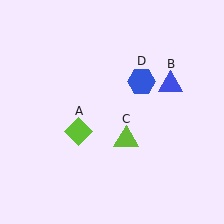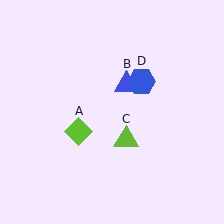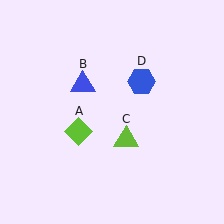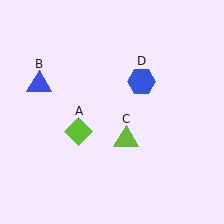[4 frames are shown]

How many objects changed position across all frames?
1 object changed position: blue triangle (object B).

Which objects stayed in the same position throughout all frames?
Lime diamond (object A) and lime triangle (object C) and blue hexagon (object D) remained stationary.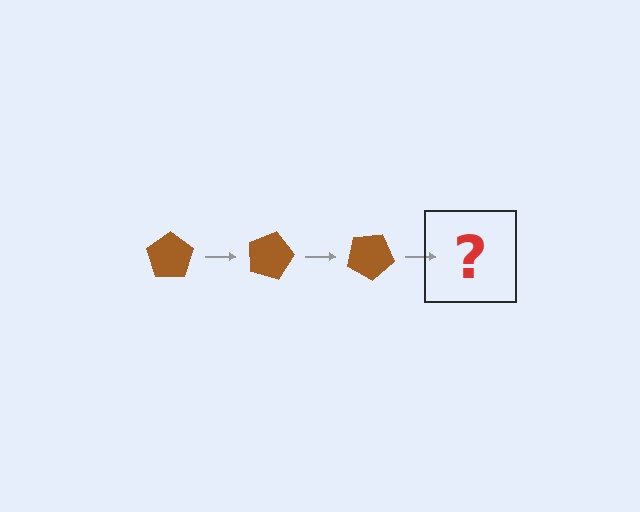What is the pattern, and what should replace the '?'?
The pattern is that the pentagon rotates 15 degrees each step. The '?' should be a brown pentagon rotated 45 degrees.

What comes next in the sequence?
The next element should be a brown pentagon rotated 45 degrees.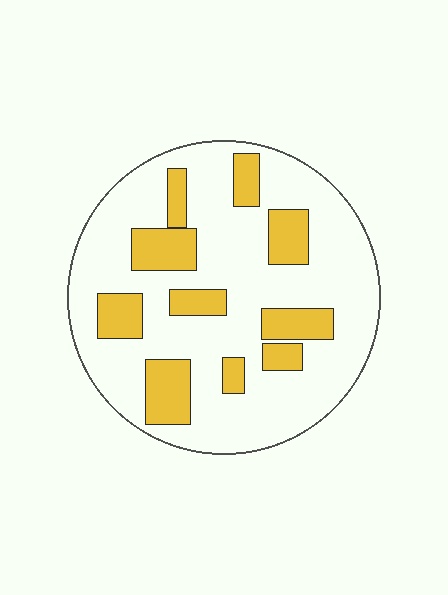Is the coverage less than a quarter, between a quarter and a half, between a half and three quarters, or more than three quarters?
Less than a quarter.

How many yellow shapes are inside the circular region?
10.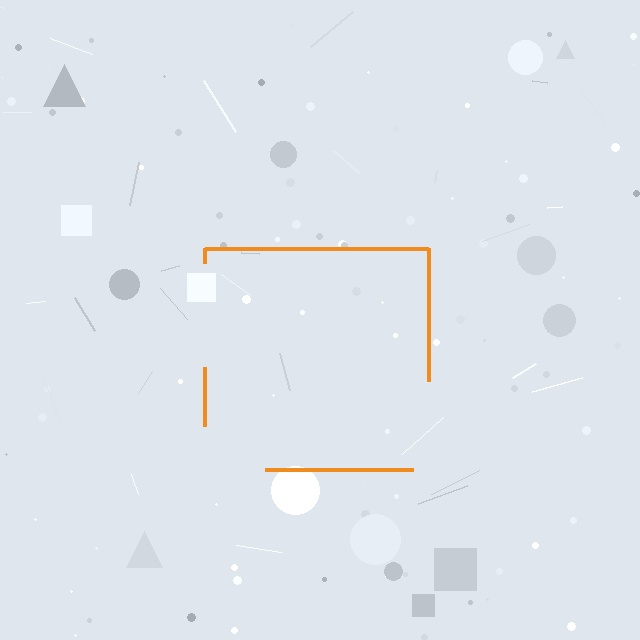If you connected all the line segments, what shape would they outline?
They would outline a square.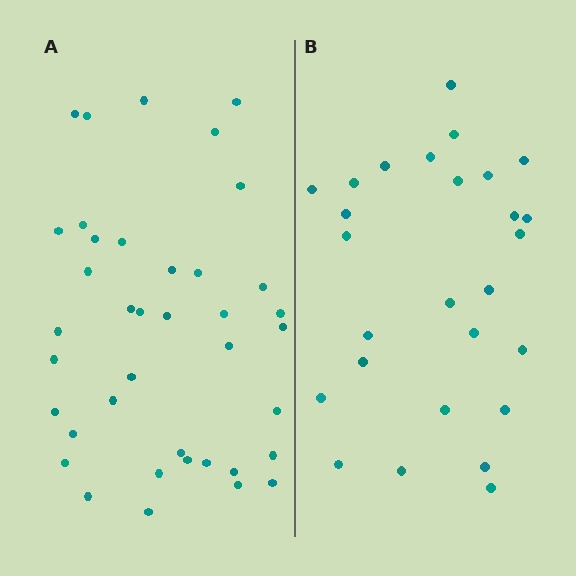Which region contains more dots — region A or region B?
Region A (the left region) has more dots.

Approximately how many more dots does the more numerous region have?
Region A has roughly 12 or so more dots than region B.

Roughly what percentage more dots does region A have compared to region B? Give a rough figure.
About 45% more.